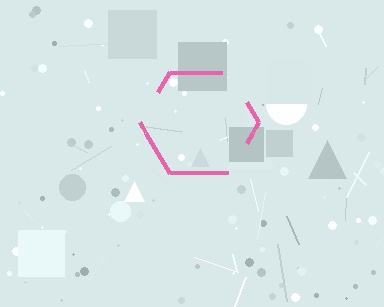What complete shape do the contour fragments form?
The contour fragments form a hexagon.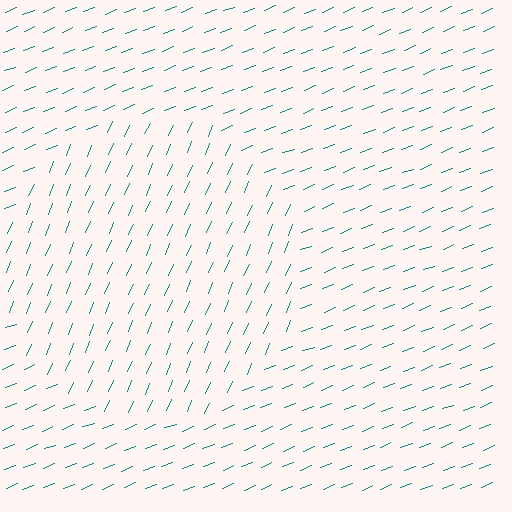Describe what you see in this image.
The image is filled with small teal line segments. A circle region in the image has lines oriented differently from the surrounding lines, creating a visible texture boundary.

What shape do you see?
I see a circle.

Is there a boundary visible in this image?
Yes, there is a texture boundary formed by a change in line orientation.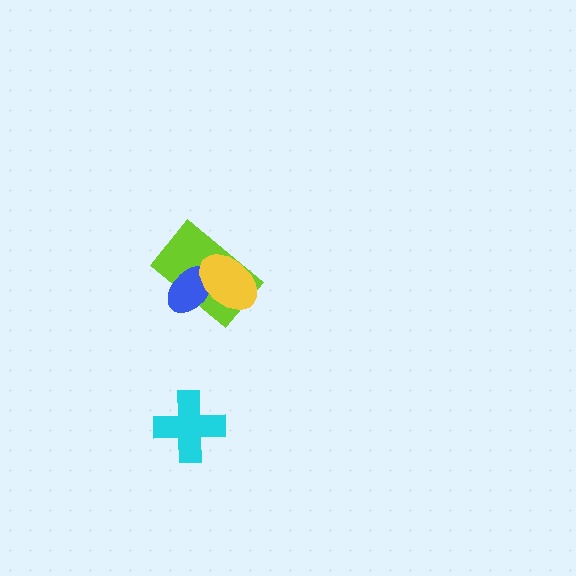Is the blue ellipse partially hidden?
Yes, it is partially covered by another shape.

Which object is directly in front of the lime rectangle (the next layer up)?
The blue ellipse is directly in front of the lime rectangle.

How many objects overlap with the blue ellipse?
2 objects overlap with the blue ellipse.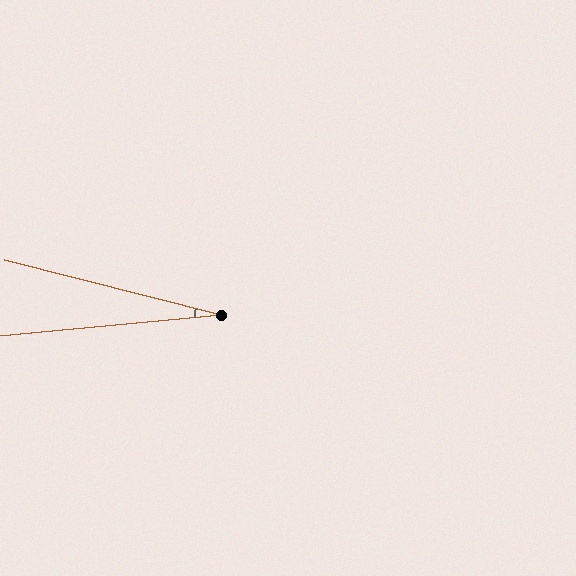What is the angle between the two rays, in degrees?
Approximately 20 degrees.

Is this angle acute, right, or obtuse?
It is acute.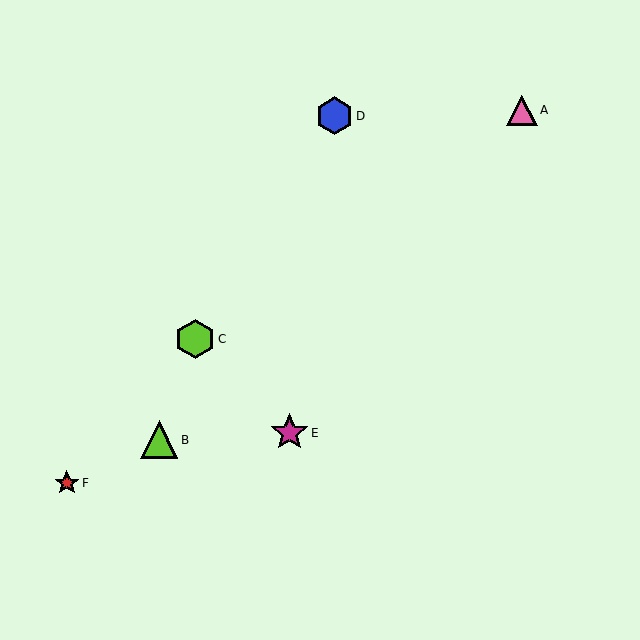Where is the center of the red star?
The center of the red star is at (67, 483).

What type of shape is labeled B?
Shape B is a lime triangle.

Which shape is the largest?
The lime hexagon (labeled C) is the largest.